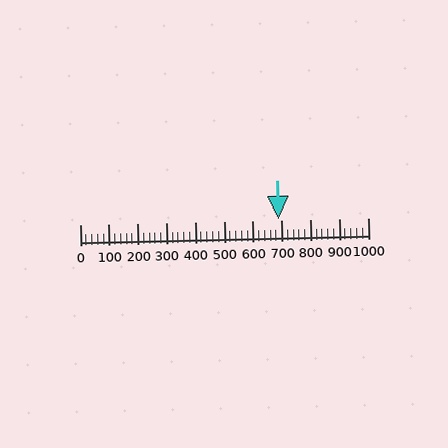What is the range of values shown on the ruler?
The ruler shows values from 0 to 1000.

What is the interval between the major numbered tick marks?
The major tick marks are spaced 100 units apart.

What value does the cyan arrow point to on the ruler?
The cyan arrow points to approximately 688.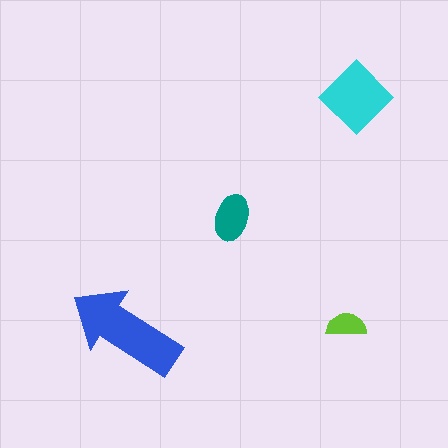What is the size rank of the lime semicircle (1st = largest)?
4th.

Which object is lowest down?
The blue arrow is bottommost.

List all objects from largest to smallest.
The blue arrow, the cyan diamond, the teal ellipse, the lime semicircle.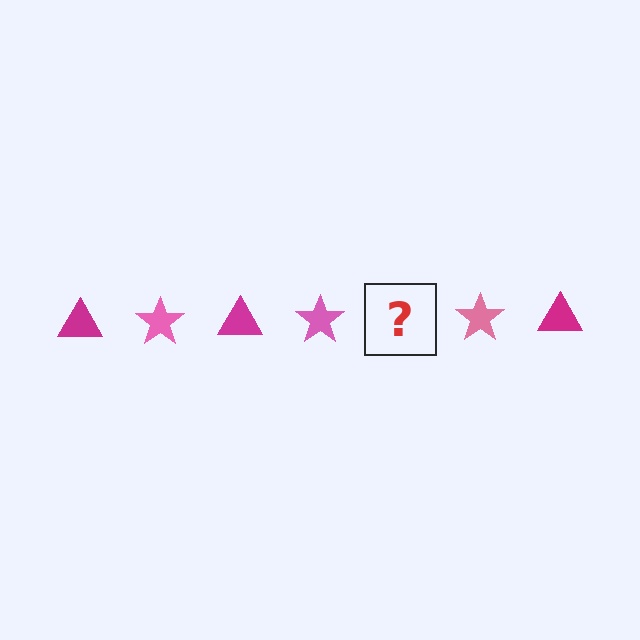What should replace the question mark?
The question mark should be replaced with a magenta triangle.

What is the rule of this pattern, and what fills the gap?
The rule is that the pattern alternates between magenta triangle and pink star. The gap should be filled with a magenta triangle.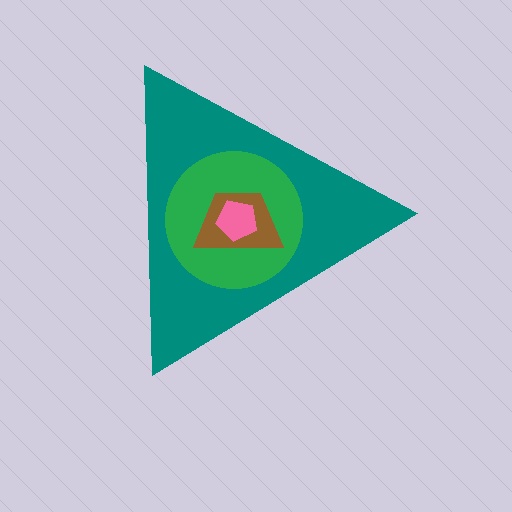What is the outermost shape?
The teal triangle.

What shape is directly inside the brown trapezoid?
The pink pentagon.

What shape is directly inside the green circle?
The brown trapezoid.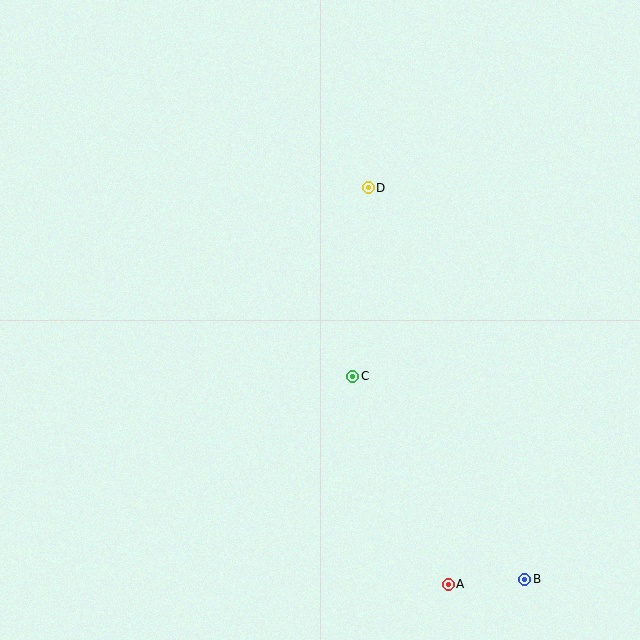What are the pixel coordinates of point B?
Point B is at (525, 579).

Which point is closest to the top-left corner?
Point D is closest to the top-left corner.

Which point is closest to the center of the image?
Point C at (353, 376) is closest to the center.